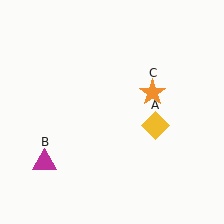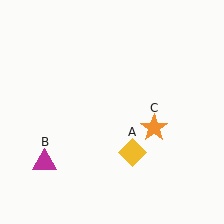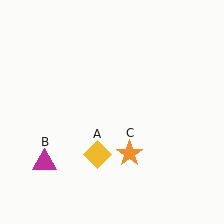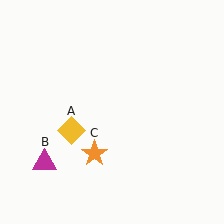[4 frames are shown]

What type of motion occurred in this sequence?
The yellow diamond (object A), orange star (object C) rotated clockwise around the center of the scene.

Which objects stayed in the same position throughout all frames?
Magenta triangle (object B) remained stationary.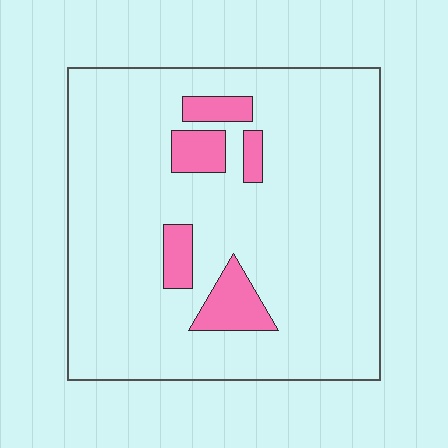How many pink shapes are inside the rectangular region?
5.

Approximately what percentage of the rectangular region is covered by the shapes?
Approximately 10%.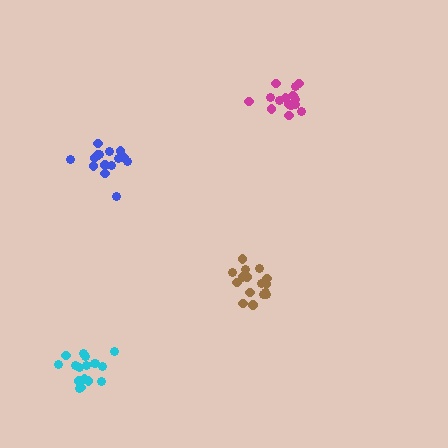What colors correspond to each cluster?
The clusters are colored: magenta, brown, cyan, blue.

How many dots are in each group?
Group 1: 15 dots, Group 2: 16 dots, Group 3: 17 dots, Group 4: 15 dots (63 total).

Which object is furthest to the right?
The magenta cluster is rightmost.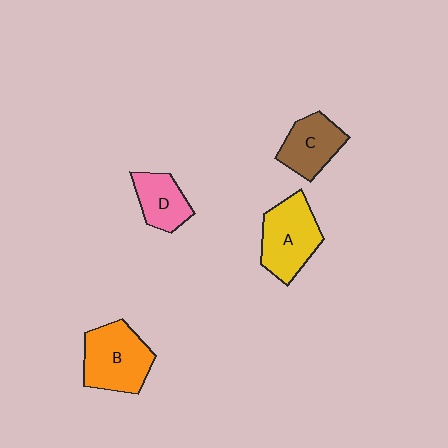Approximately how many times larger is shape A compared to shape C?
Approximately 1.3 times.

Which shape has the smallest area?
Shape D (pink).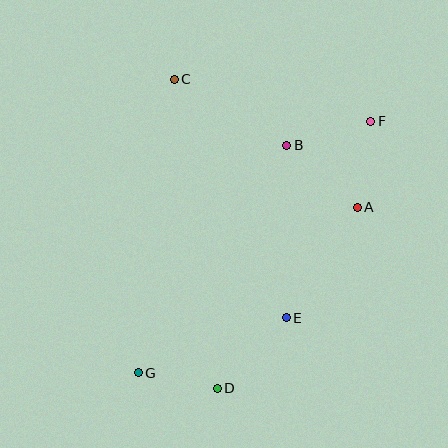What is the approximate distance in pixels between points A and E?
The distance between A and E is approximately 131 pixels.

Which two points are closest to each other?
Points D and G are closest to each other.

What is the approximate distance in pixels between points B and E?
The distance between B and E is approximately 172 pixels.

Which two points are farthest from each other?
Points F and G are farthest from each other.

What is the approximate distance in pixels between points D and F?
The distance between D and F is approximately 308 pixels.